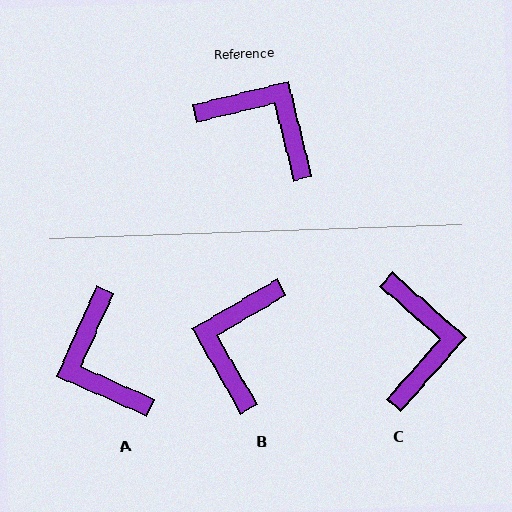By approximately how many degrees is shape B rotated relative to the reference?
Approximately 106 degrees counter-clockwise.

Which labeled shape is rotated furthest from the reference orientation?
A, about 142 degrees away.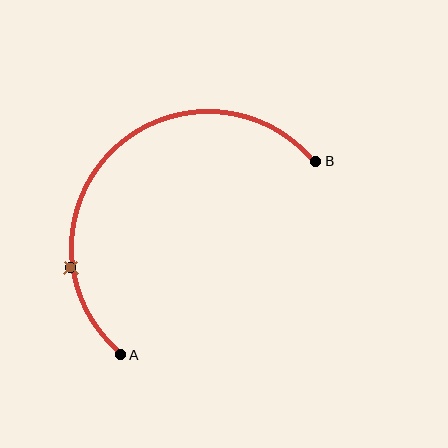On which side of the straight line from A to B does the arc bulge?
The arc bulges above and to the left of the straight line connecting A and B.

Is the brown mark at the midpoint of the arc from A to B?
No. The brown mark lies on the arc but is closer to endpoint A. The arc midpoint would be at the point on the curve equidistant along the arc from both A and B.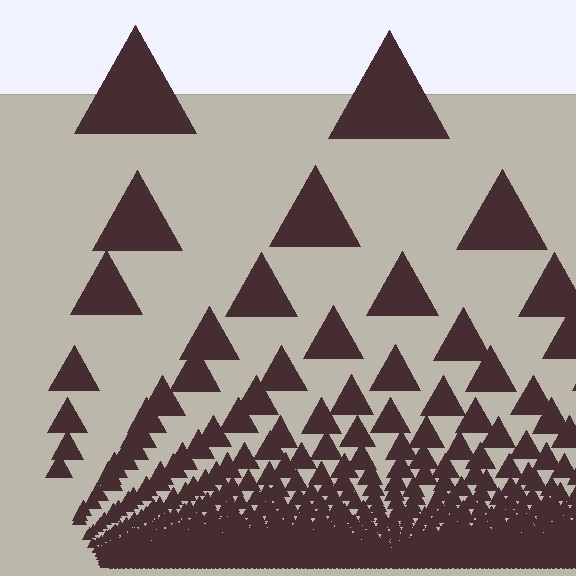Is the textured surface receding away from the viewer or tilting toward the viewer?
The surface appears to tilt toward the viewer. Texture elements get larger and sparser toward the top.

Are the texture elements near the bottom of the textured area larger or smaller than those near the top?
Smaller. The gradient is inverted — elements near the bottom are smaller and denser.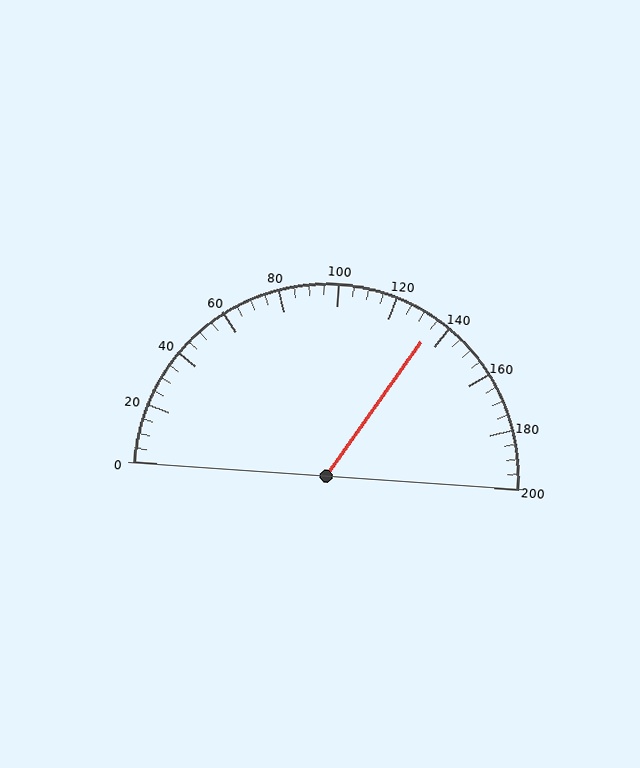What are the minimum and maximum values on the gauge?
The gauge ranges from 0 to 200.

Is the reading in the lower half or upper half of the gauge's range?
The reading is in the upper half of the range (0 to 200).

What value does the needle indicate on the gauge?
The needle indicates approximately 135.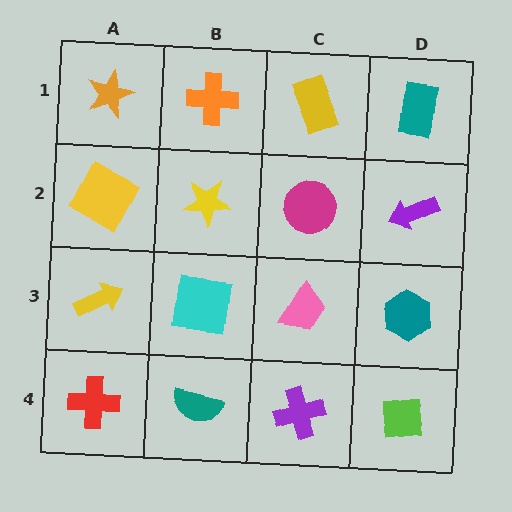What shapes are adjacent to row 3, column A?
A yellow square (row 2, column A), a red cross (row 4, column A), a cyan square (row 3, column B).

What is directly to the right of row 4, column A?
A teal semicircle.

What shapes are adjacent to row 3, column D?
A purple arrow (row 2, column D), a lime square (row 4, column D), a pink trapezoid (row 3, column C).